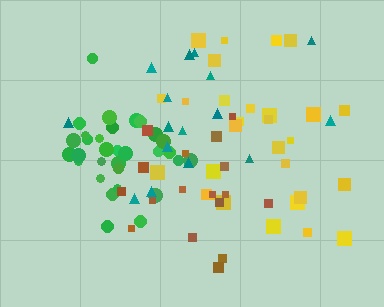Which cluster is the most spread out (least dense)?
Teal.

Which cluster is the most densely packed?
Green.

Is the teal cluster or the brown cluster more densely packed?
Brown.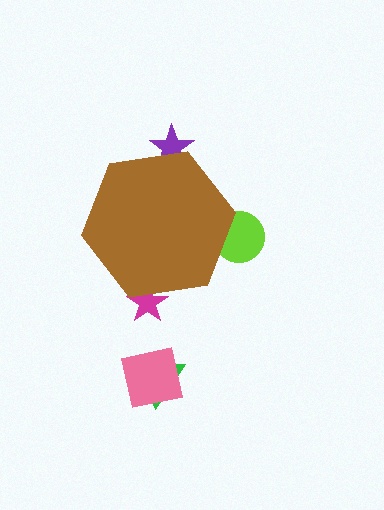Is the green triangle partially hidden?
No, the green triangle is fully visible.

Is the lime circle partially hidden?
Yes, the lime circle is partially hidden behind the brown hexagon.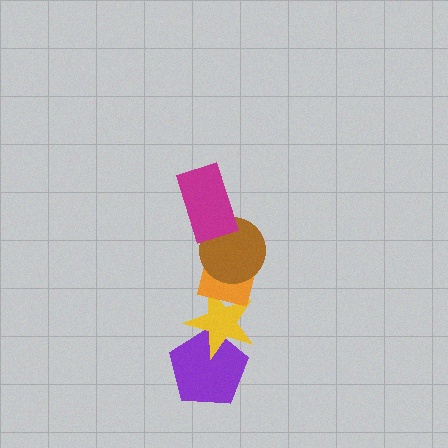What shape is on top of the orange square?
The brown circle is on top of the orange square.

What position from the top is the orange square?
The orange square is 3rd from the top.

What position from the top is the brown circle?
The brown circle is 2nd from the top.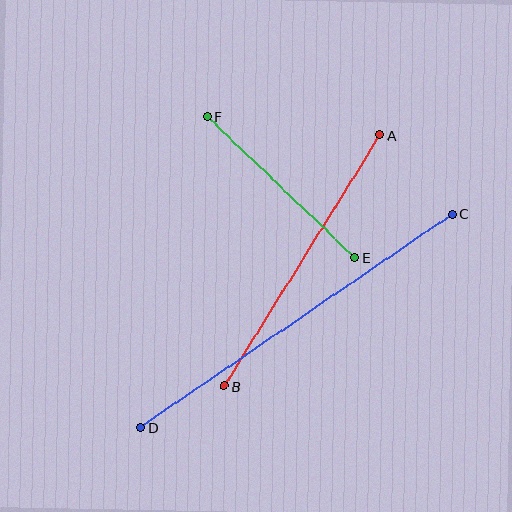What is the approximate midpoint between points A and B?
The midpoint is at approximately (302, 261) pixels.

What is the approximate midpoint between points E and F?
The midpoint is at approximately (281, 187) pixels.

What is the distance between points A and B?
The distance is approximately 295 pixels.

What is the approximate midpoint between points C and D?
The midpoint is at approximately (296, 321) pixels.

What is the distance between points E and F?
The distance is approximately 204 pixels.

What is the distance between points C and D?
The distance is approximately 378 pixels.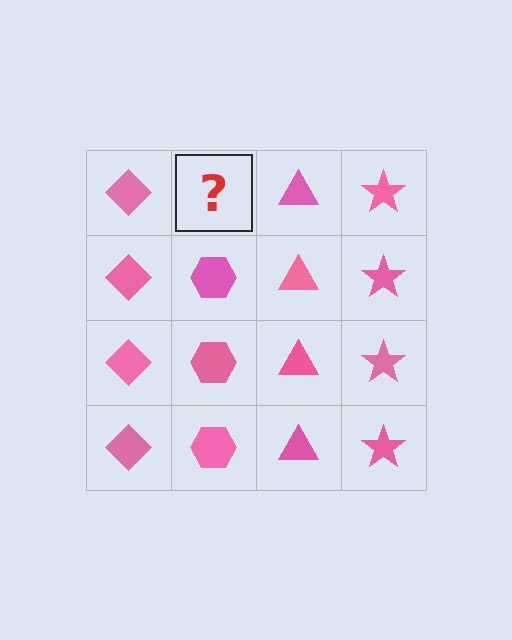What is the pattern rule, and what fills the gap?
The rule is that each column has a consistent shape. The gap should be filled with a pink hexagon.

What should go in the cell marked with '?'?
The missing cell should contain a pink hexagon.